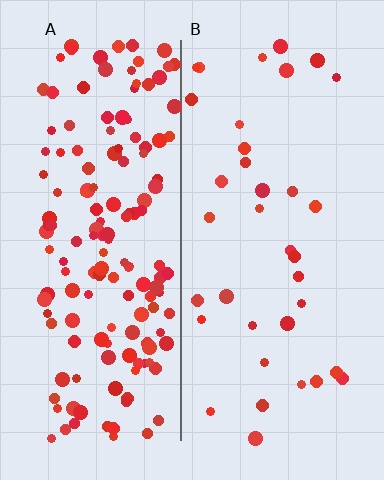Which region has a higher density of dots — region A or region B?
A (the left).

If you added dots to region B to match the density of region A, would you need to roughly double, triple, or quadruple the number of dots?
Approximately quadruple.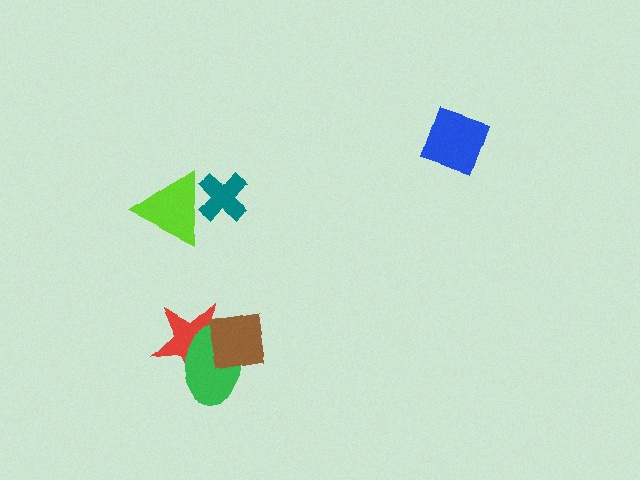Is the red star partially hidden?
Yes, it is partially covered by another shape.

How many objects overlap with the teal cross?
1 object overlaps with the teal cross.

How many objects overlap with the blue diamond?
0 objects overlap with the blue diamond.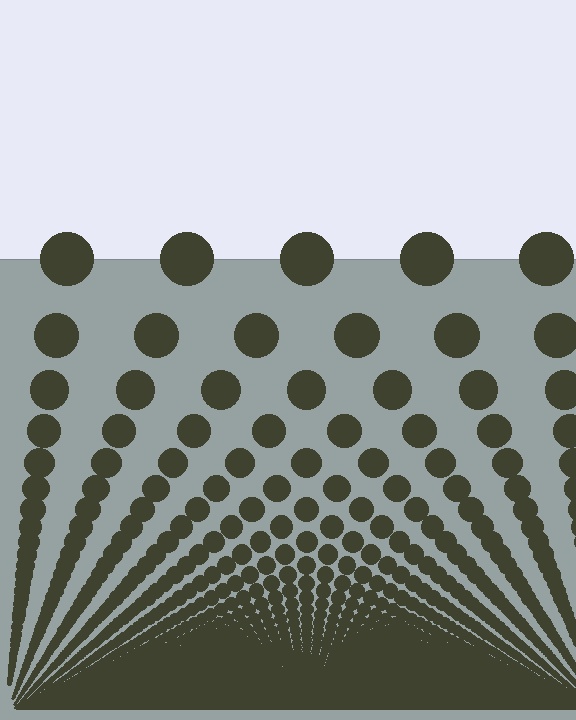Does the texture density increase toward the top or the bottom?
Density increases toward the bottom.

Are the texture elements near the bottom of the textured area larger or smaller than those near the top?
Smaller. The gradient is inverted — elements near the bottom are smaller and denser.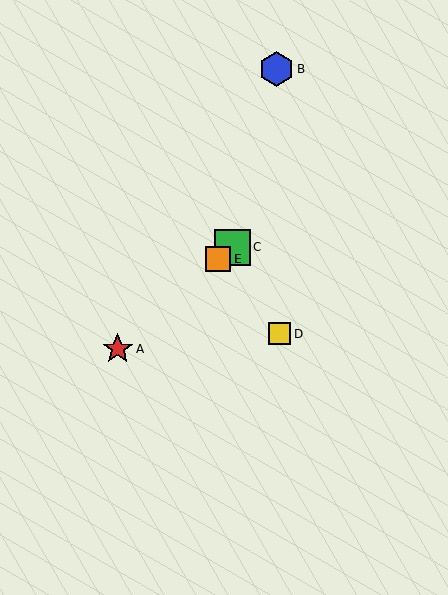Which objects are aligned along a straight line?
Objects A, C, E, F are aligned along a straight line.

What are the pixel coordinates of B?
Object B is at (276, 69).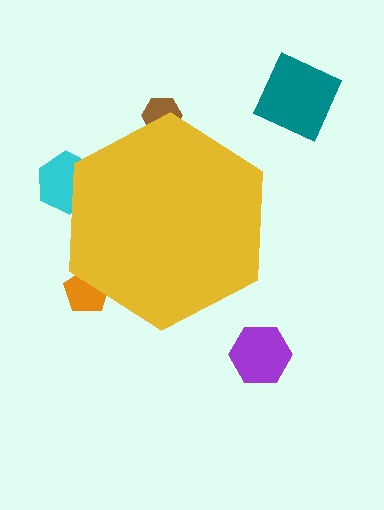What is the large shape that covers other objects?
A yellow hexagon.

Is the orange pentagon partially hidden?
Yes, the orange pentagon is partially hidden behind the yellow hexagon.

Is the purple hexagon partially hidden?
No, the purple hexagon is fully visible.